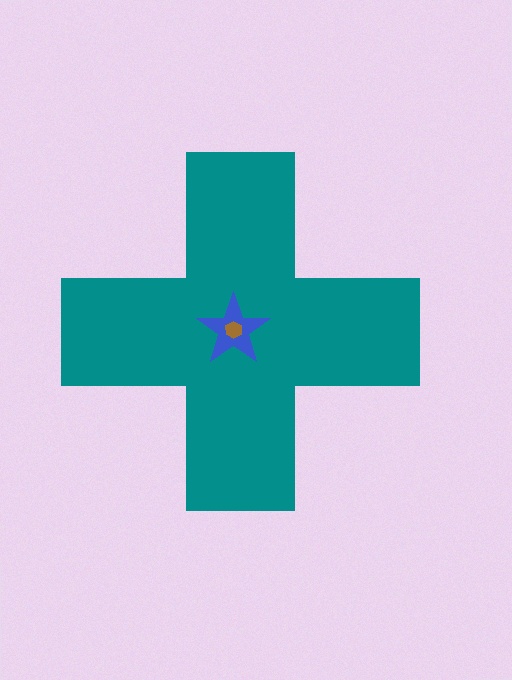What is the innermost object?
The brown hexagon.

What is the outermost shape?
The teal cross.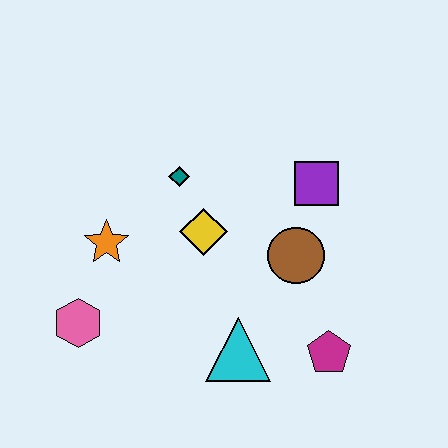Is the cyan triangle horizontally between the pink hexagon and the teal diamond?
No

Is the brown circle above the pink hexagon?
Yes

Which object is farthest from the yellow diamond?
The magenta pentagon is farthest from the yellow diamond.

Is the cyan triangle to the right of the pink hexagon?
Yes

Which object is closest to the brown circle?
The purple square is closest to the brown circle.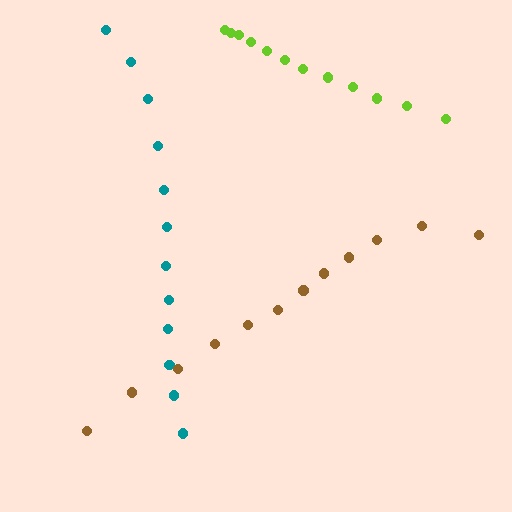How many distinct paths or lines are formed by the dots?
There are 3 distinct paths.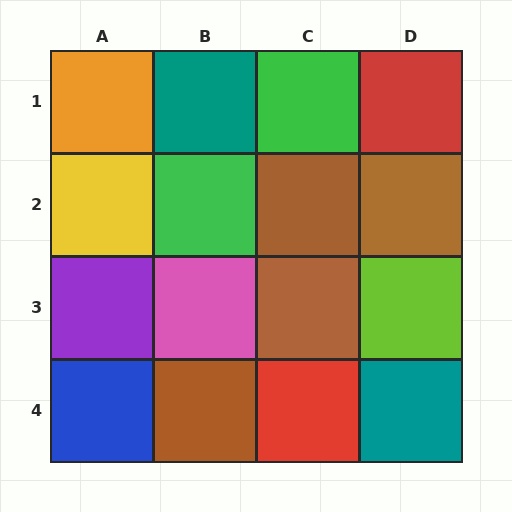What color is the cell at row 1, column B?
Teal.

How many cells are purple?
1 cell is purple.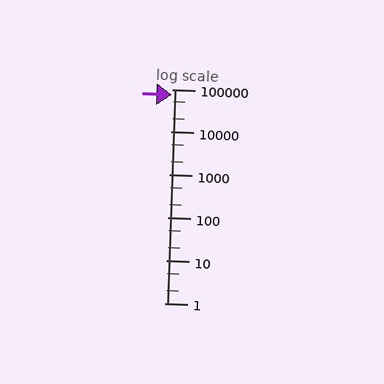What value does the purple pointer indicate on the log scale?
The pointer indicates approximately 75000.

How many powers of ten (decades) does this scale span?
The scale spans 5 decades, from 1 to 100000.